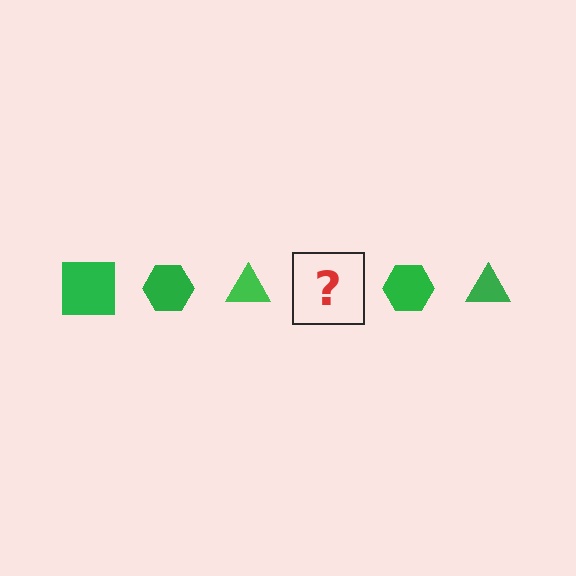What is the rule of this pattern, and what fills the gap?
The rule is that the pattern cycles through square, hexagon, triangle shapes in green. The gap should be filled with a green square.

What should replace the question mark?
The question mark should be replaced with a green square.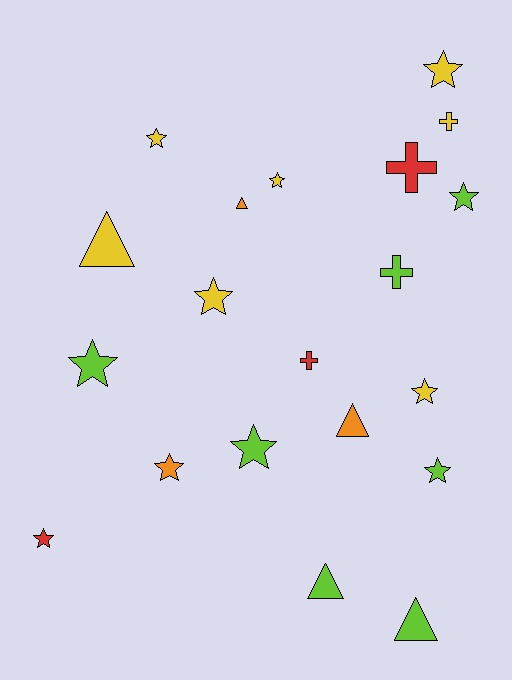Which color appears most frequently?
Yellow, with 7 objects.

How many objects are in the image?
There are 20 objects.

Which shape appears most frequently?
Star, with 11 objects.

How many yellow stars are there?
There are 5 yellow stars.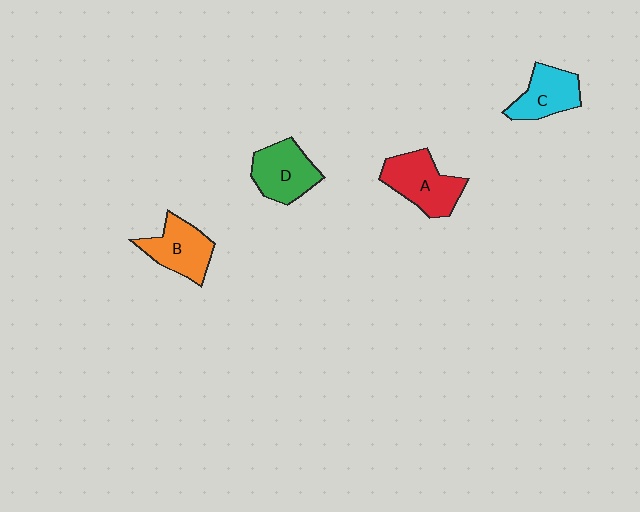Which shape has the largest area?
Shape A (red).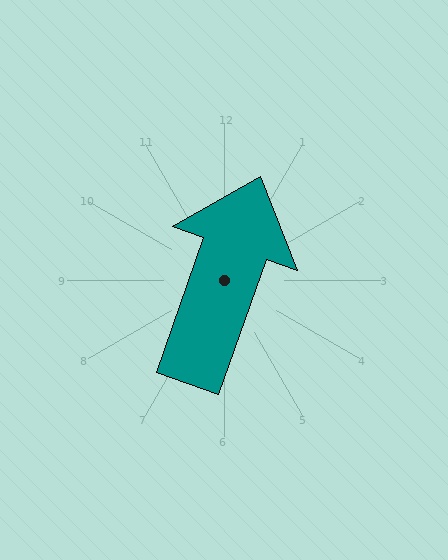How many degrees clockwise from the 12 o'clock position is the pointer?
Approximately 20 degrees.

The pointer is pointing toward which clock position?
Roughly 1 o'clock.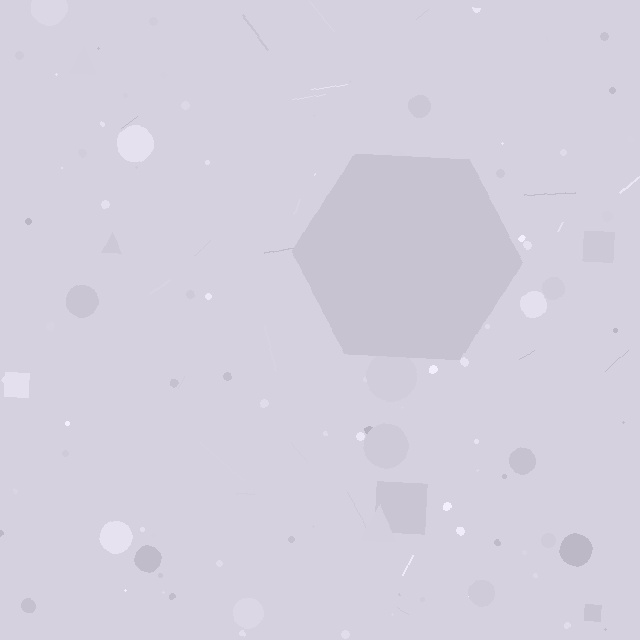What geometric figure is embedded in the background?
A hexagon is embedded in the background.